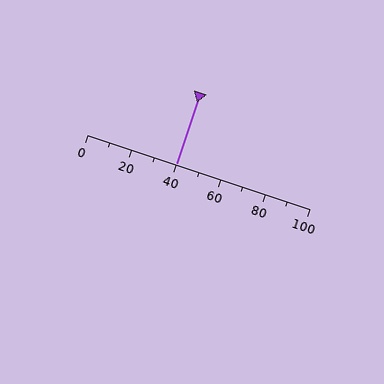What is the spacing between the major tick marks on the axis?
The major ticks are spaced 20 apart.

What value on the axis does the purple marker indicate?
The marker indicates approximately 40.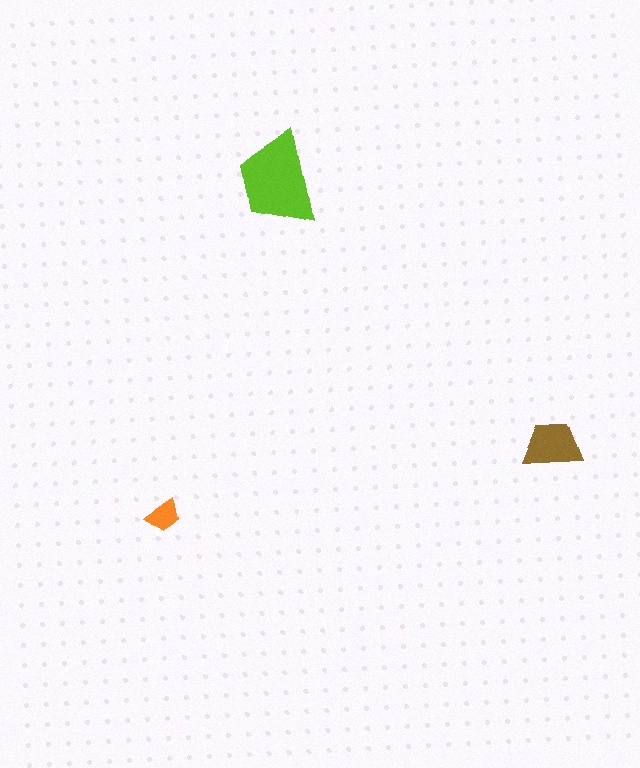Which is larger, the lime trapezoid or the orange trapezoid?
The lime one.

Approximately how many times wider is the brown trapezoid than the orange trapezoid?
About 1.5 times wider.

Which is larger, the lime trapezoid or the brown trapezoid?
The lime one.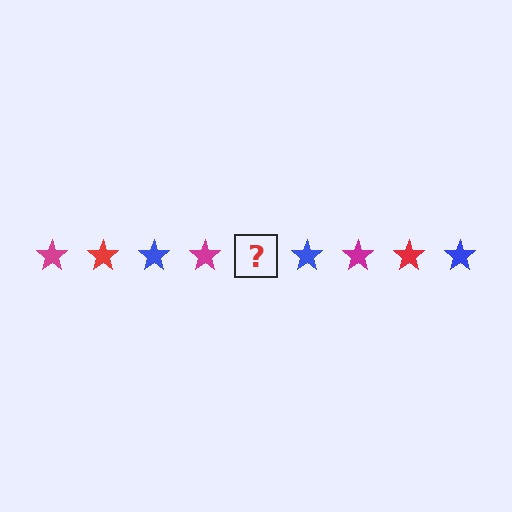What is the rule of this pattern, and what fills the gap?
The rule is that the pattern cycles through magenta, red, blue stars. The gap should be filled with a red star.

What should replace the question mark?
The question mark should be replaced with a red star.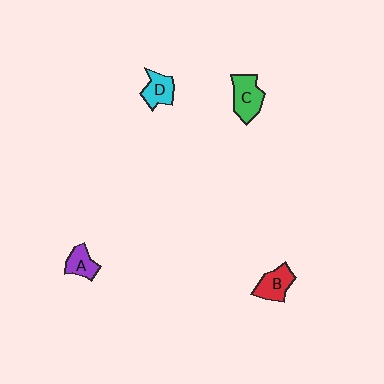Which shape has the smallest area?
Shape A (purple).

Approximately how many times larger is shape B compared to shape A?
Approximately 1.3 times.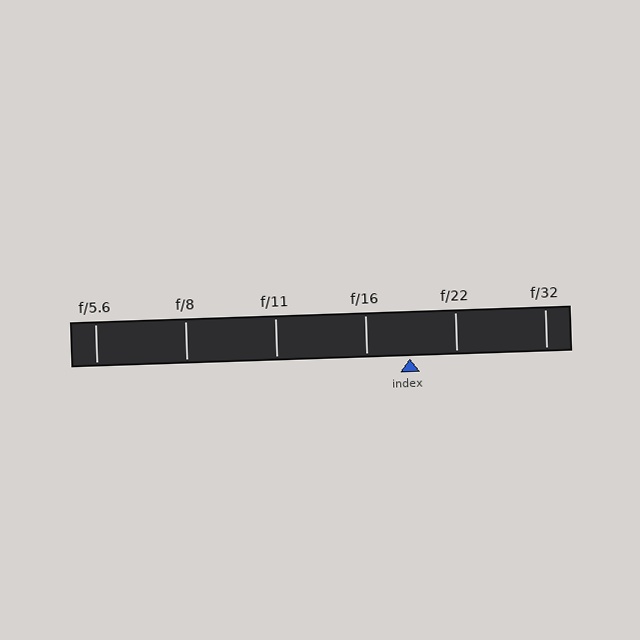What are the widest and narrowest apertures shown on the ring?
The widest aperture shown is f/5.6 and the narrowest is f/32.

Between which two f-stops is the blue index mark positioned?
The index mark is between f/16 and f/22.